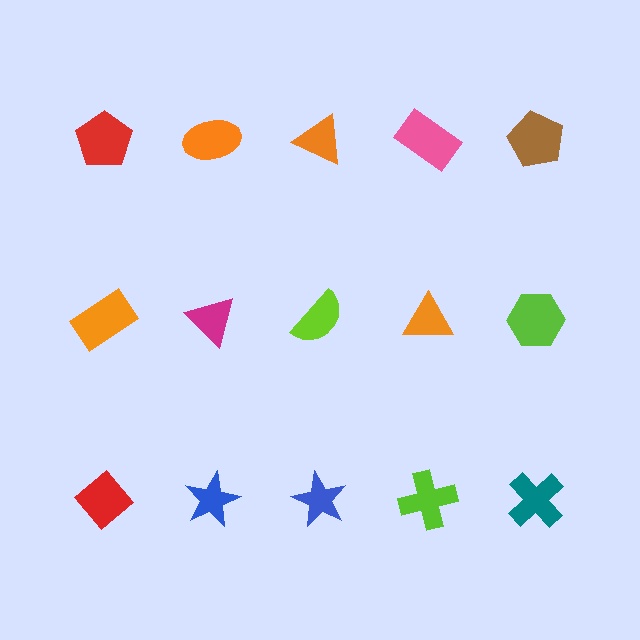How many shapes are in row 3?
5 shapes.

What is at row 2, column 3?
A lime semicircle.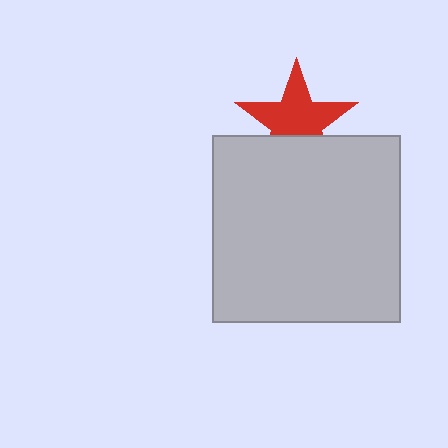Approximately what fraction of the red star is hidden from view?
Roughly 31% of the red star is hidden behind the light gray square.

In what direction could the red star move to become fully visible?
The red star could move up. That would shift it out from behind the light gray square entirely.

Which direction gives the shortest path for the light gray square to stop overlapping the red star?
Moving down gives the shortest separation.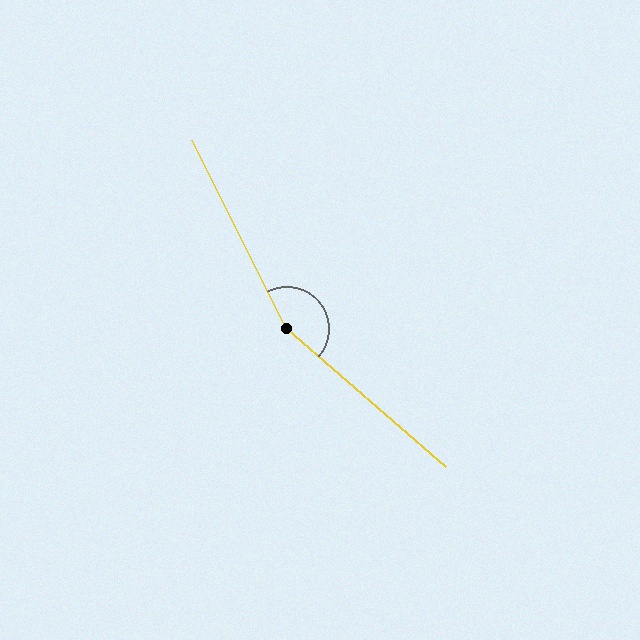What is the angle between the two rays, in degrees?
Approximately 158 degrees.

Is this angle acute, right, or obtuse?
It is obtuse.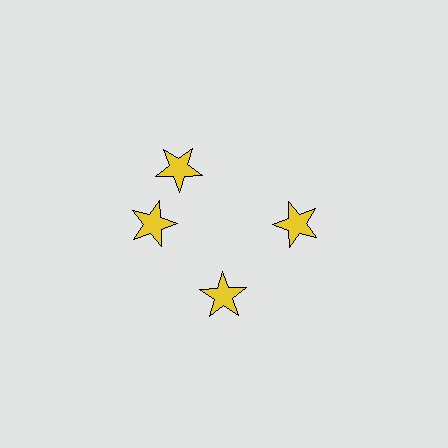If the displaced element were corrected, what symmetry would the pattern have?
It would have 4-fold rotational symmetry — the pattern would map onto itself every 90 degrees.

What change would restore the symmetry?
The symmetry would be restored by rotating it back into even spacing with its neighbors so that all 4 stars sit at equal angles and equal distance from the center.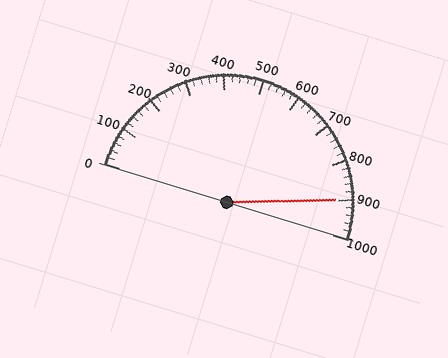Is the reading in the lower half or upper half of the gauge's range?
The reading is in the upper half of the range (0 to 1000).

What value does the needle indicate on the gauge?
The needle indicates approximately 900.